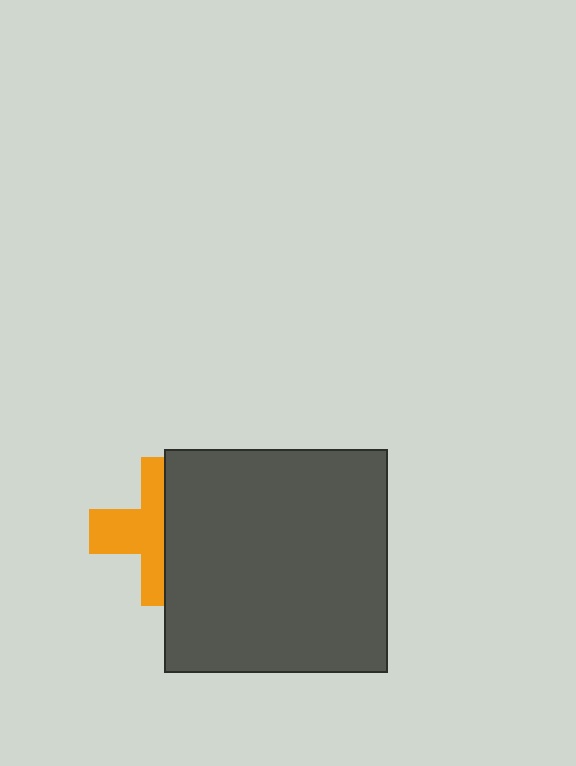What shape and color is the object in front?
The object in front is a dark gray square.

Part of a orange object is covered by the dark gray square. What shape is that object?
It is a cross.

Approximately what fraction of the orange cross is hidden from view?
Roughly 50% of the orange cross is hidden behind the dark gray square.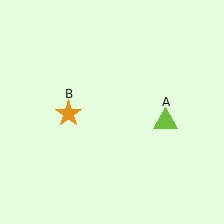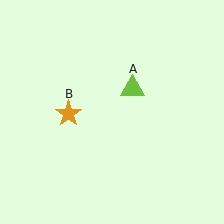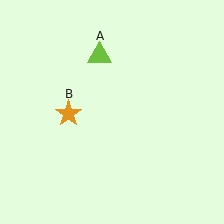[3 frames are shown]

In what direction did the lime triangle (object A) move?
The lime triangle (object A) moved up and to the left.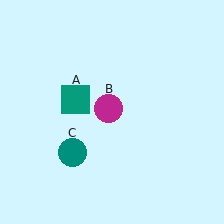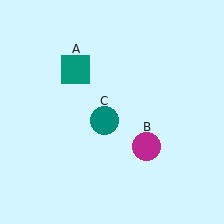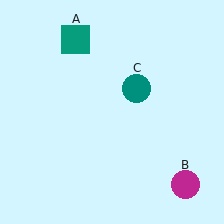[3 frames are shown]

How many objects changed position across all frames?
3 objects changed position: teal square (object A), magenta circle (object B), teal circle (object C).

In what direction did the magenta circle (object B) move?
The magenta circle (object B) moved down and to the right.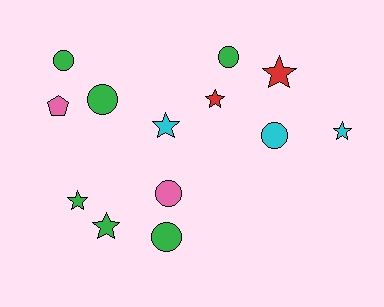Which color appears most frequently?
Green, with 6 objects.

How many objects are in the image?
There are 13 objects.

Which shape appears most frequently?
Star, with 6 objects.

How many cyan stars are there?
There are 2 cyan stars.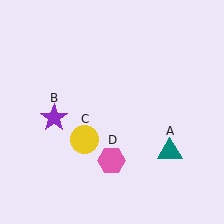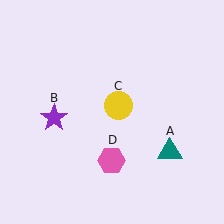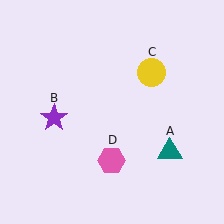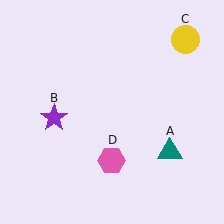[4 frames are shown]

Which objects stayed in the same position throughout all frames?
Teal triangle (object A) and purple star (object B) and pink hexagon (object D) remained stationary.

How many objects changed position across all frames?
1 object changed position: yellow circle (object C).